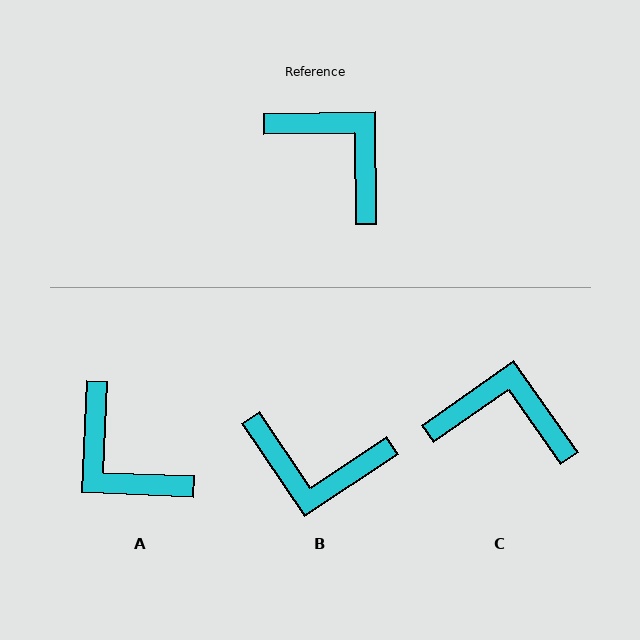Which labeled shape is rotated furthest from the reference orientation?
A, about 177 degrees away.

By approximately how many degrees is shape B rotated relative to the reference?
Approximately 147 degrees clockwise.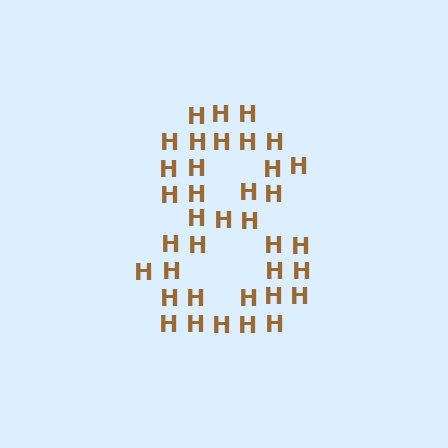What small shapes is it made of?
It is made of small letter H's.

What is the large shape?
The large shape is the digit 8.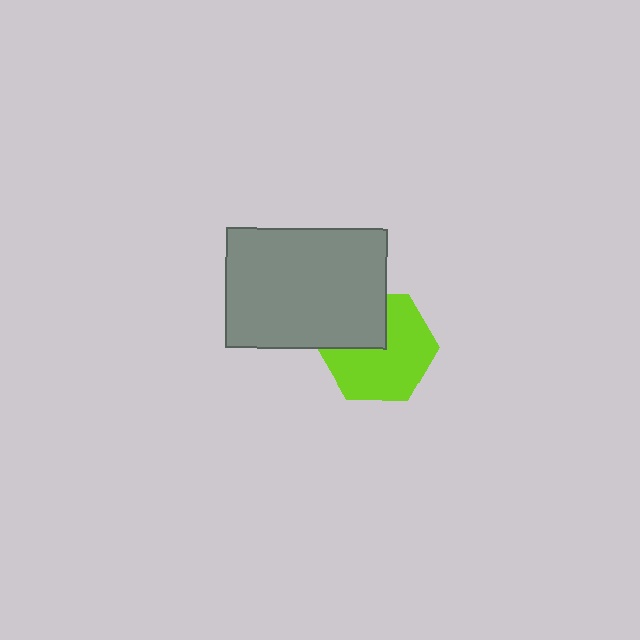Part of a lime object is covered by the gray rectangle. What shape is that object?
It is a hexagon.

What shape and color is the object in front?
The object in front is a gray rectangle.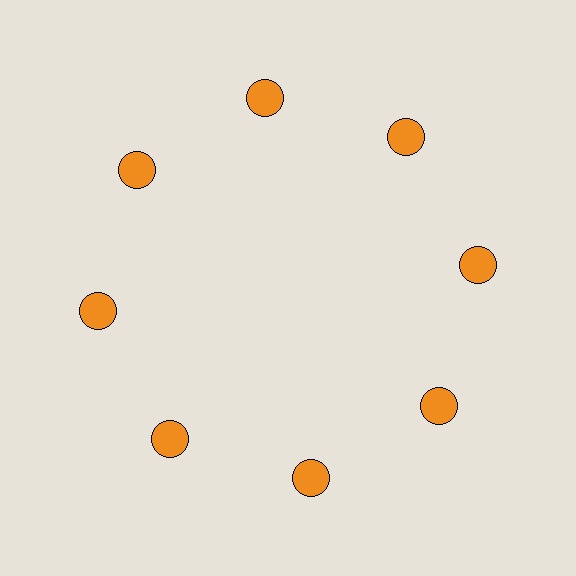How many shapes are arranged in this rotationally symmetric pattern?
There are 8 shapes, arranged in 8 groups of 1.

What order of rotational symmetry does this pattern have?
This pattern has 8-fold rotational symmetry.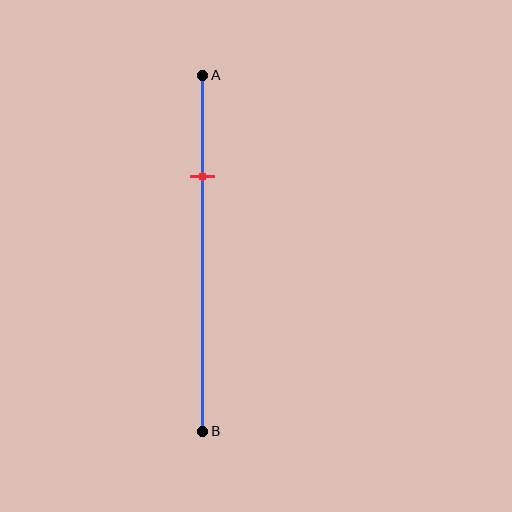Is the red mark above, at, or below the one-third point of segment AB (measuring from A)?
The red mark is above the one-third point of segment AB.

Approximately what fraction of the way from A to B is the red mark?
The red mark is approximately 30% of the way from A to B.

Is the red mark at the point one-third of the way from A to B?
No, the mark is at about 30% from A, not at the 33% one-third point.